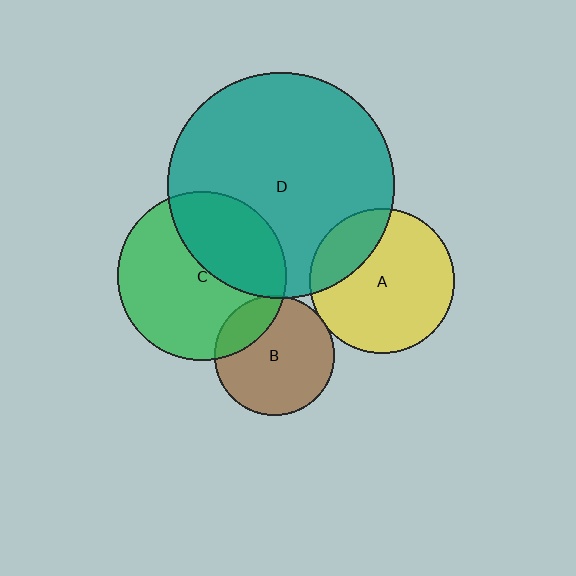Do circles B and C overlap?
Yes.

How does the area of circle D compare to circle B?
Approximately 3.5 times.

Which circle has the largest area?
Circle D (teal).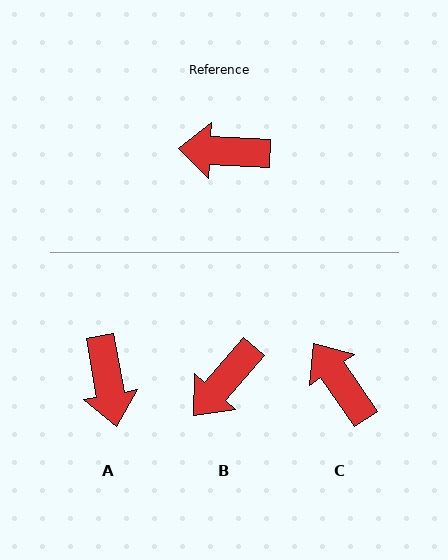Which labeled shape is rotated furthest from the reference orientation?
A, about 103 degrees away.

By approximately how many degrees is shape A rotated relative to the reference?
Approximately 103 degrees counter-clockwise.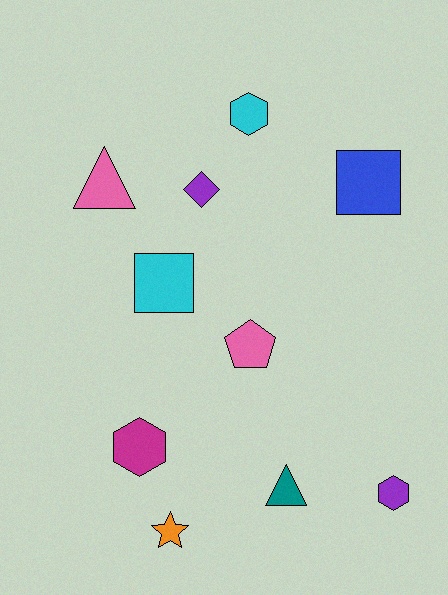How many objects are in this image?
There are 10 objects.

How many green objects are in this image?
There are no green objects.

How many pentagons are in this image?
There is 1 pentagon.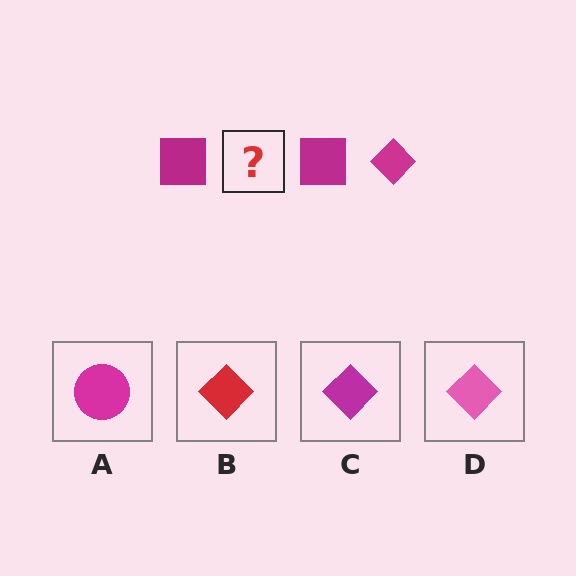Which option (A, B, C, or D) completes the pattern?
C.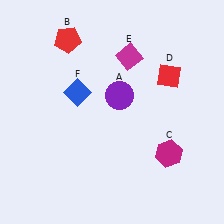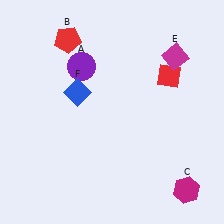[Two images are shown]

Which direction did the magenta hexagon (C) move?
The magenta hexagon (C) moved down.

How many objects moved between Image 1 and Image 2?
3 objects moved between the two images.